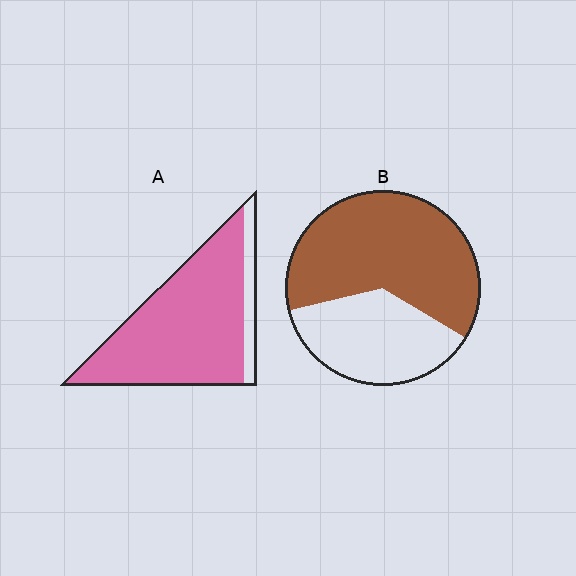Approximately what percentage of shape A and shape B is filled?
A is approximately 85% and B is approximately 60%.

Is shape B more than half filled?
Yes.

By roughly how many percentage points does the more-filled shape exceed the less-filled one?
By roughly 25 percentage points (A over B).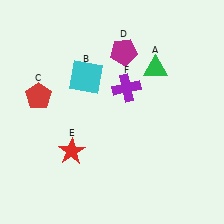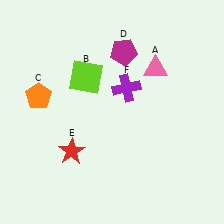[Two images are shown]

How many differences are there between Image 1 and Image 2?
There are 3 differences between the two images.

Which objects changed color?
A changed from green to pink. B changed from cyan to lime. C changed from red to orange.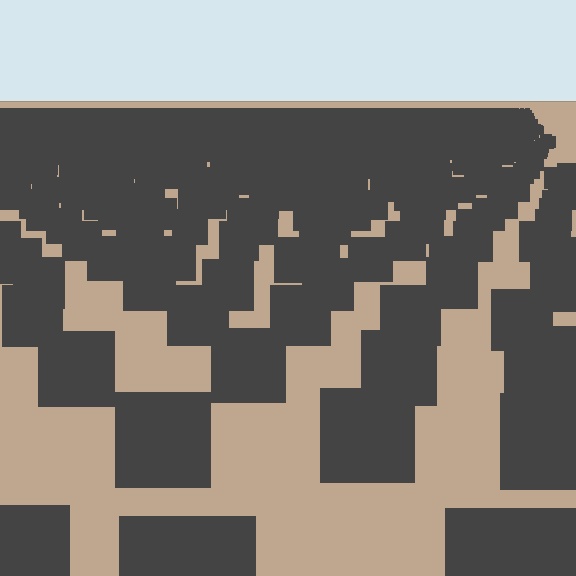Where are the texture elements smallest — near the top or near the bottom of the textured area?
Near the top.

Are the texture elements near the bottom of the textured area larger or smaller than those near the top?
Larger. Near the bottom, elements are closer to the viewer and appear at a bigger on-screen size.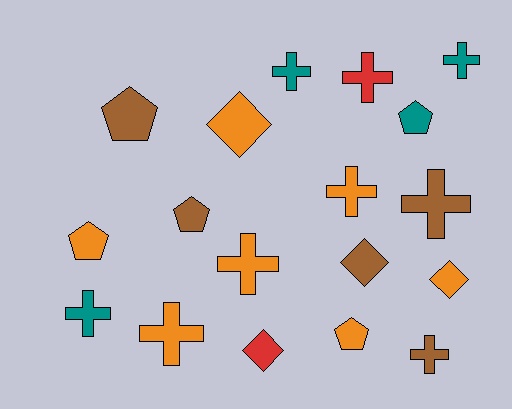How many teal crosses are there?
There are 3 teal crosses.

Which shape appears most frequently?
Cross, with 9 objects.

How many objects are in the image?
There are 18 objects.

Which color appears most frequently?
Orange, with 7 objects.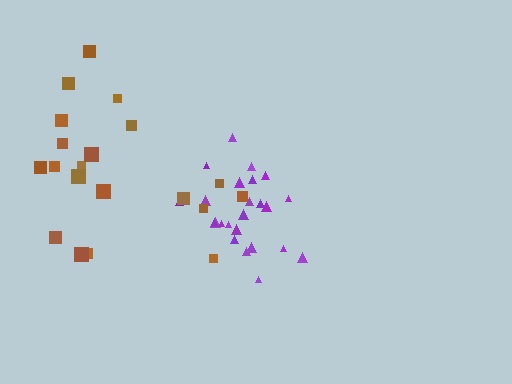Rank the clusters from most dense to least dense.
purple, brown.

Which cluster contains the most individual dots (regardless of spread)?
Purple (24).